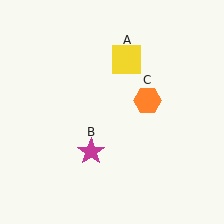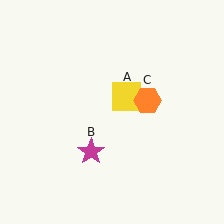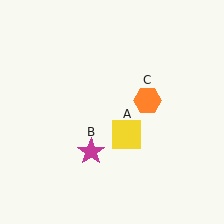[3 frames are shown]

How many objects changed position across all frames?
1 object changed position: yellow square (object A).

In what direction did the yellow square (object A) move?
The yellow square (object A) moved down.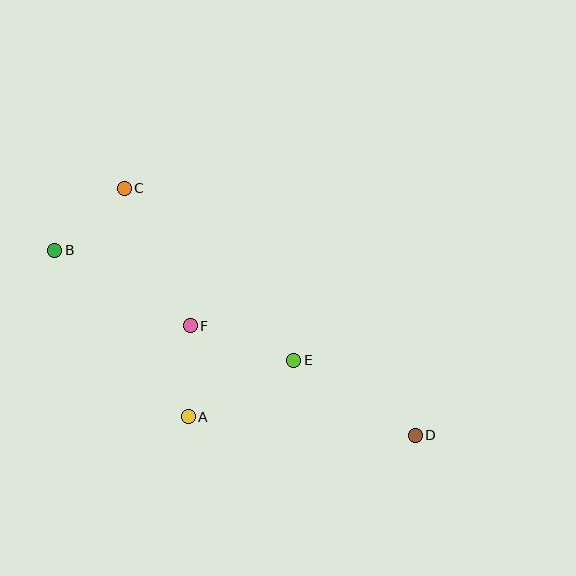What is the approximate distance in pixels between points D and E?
The distance between D and E is approximately 143 pixels.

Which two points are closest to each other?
Points A and F are closest to each other.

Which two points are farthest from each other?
Points B and D are farthest from each other.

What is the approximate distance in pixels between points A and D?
The distance between A and D is approximately 227 pixels.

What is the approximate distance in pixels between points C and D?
The distance between C and D is approximately 382 pixels.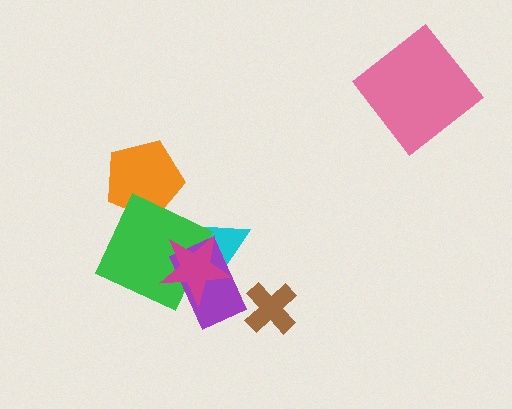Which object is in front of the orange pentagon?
The green square is in front of the orange pentagon.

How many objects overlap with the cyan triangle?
3 objects overlap with the cyan triangle.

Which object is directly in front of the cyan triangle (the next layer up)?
The green square is directly in front of the cyan triangle.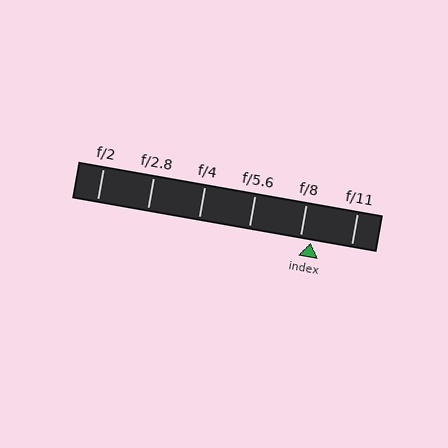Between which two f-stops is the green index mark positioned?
The index mark is between f/8 and f/11.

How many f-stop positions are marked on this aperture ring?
There are 6 f-stop positions marked.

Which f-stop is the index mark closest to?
The index mark is closest to f/8.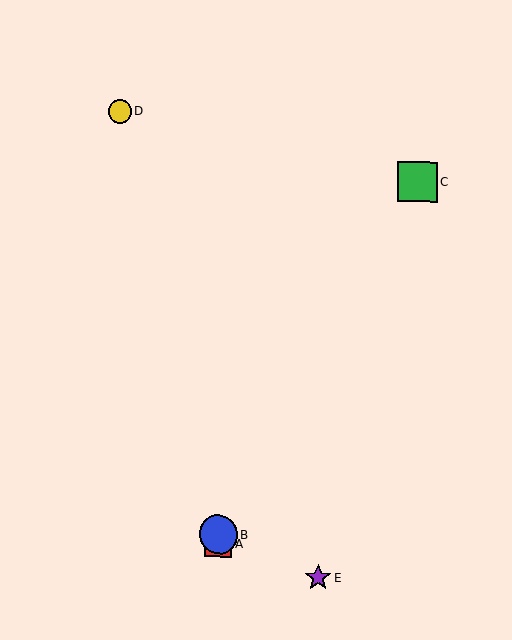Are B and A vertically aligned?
Yes, both are at x≈218.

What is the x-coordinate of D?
Object D is at x≈120.